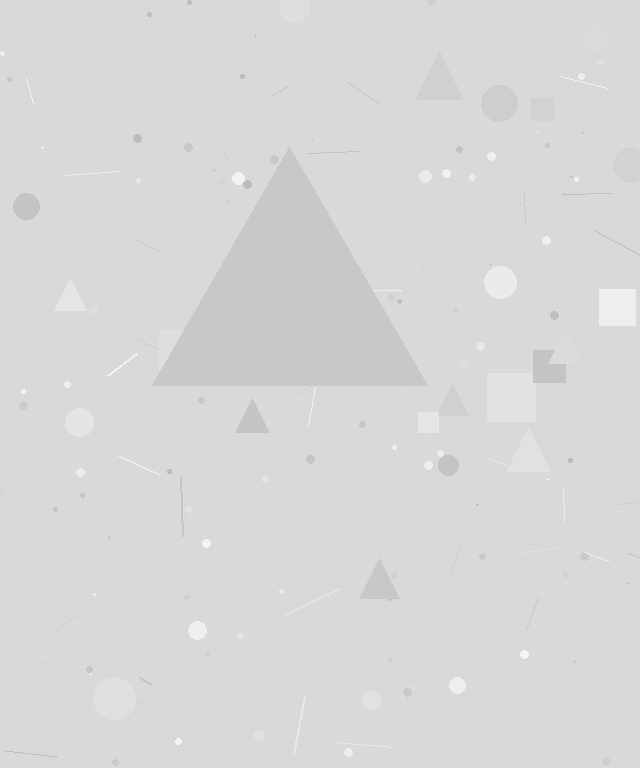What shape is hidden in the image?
A triangle is hidden in the image.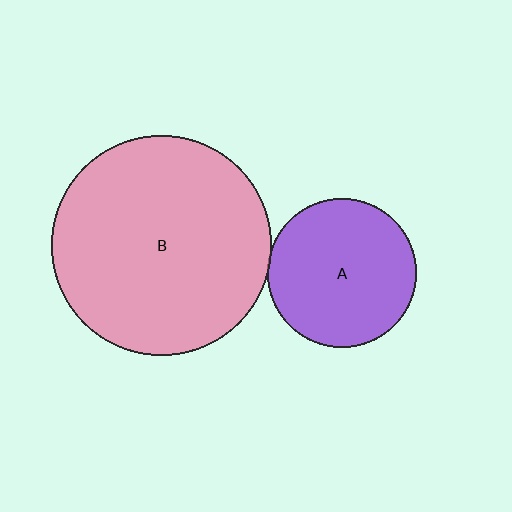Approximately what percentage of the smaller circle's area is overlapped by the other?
Approximately 5%.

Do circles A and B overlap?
Yes.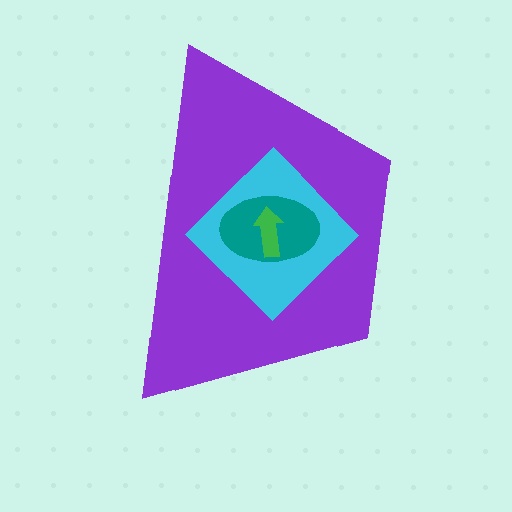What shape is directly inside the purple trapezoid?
The cyan diamond.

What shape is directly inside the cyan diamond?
The teal ellipse.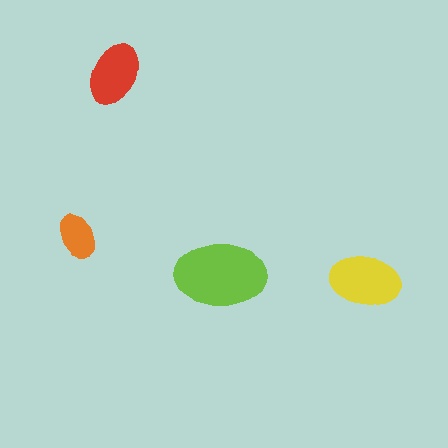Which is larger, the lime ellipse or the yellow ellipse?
The lime one.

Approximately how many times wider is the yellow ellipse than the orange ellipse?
About 1.5 times wider.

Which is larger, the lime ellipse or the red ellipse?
The lime one.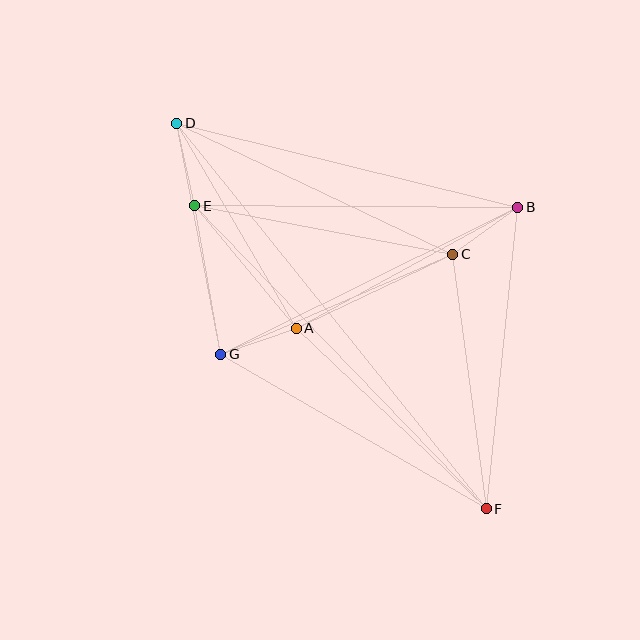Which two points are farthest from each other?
Points D and F are farthest from each other.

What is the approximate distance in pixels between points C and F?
The distance between C and F is approximately 257 pixels.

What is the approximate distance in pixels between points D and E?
The distance between D and E is approximately 85 pixels.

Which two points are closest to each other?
Points A and G are closest to each other.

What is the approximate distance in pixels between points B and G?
The distance between B and G is approximately 331 pixels.